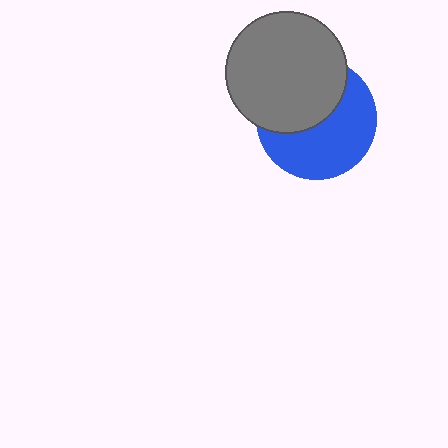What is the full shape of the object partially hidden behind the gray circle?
The partially hidden object is a blue circle.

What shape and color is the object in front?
The object in front is a gray circle.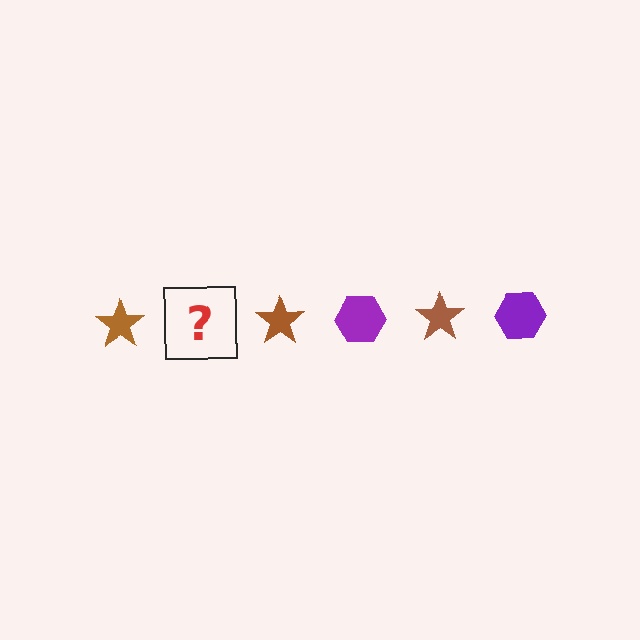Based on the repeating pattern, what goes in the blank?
The blank should be a purple hexagon.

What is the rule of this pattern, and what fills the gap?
The rule is that the pattern alternates between brown star and purple hexagon. The gap should be filled with a purple hexagon.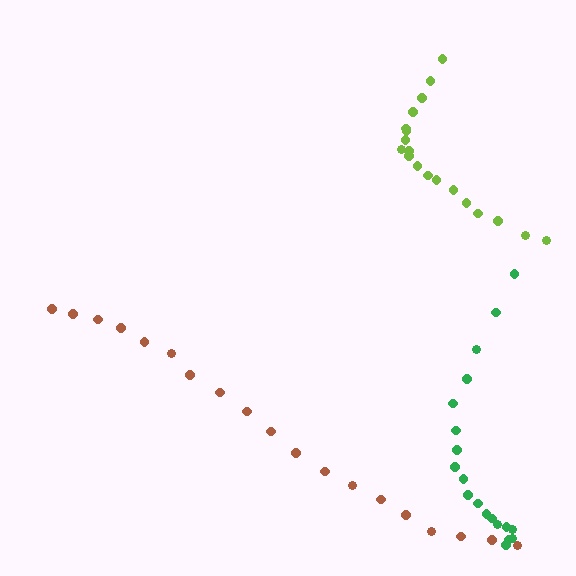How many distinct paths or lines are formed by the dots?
There are 3 distinct paths.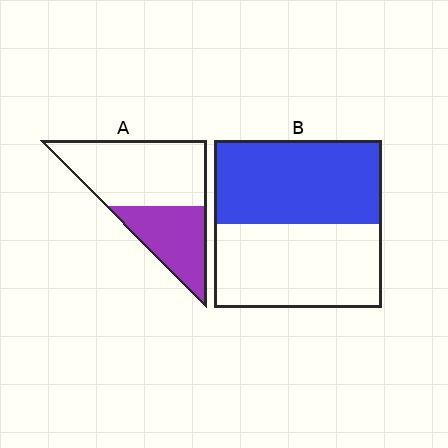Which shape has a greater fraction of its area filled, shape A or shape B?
Shape B.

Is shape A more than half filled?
No.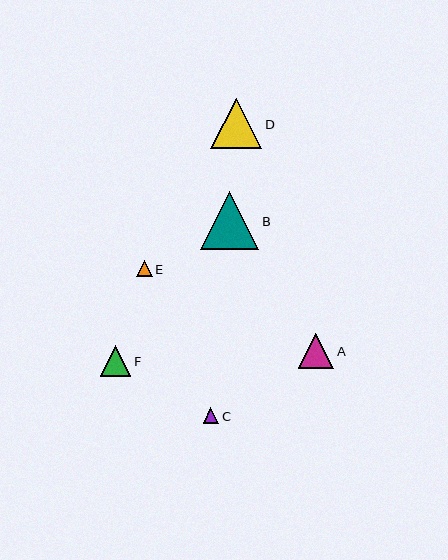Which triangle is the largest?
Triangle B is the largest with a size of approximately 58 pixels.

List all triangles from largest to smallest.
From largest to smallest: B, D, A, F, C, E.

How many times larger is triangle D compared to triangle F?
Triangle D is approximately 1.7 times the size of triangle F.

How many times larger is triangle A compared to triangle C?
Triangle A is approximately 2.2 times the size of triangle C.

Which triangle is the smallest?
Triangle E is the smallest with a size of approximately 16 pixels.